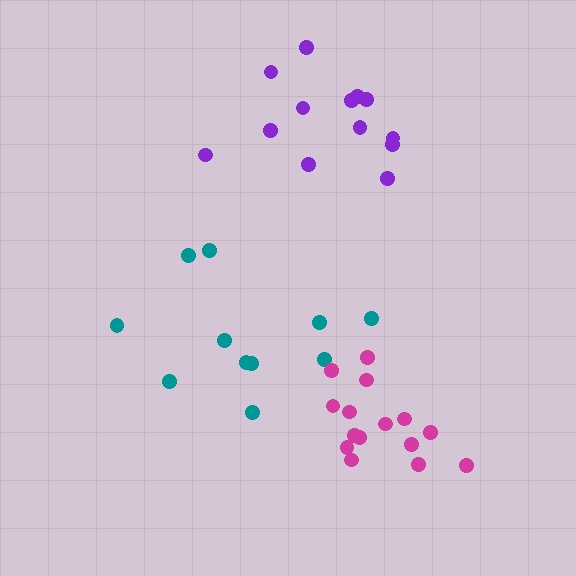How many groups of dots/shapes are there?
There are 3 groups.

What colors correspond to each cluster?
The clusters are colored: teal, magenta, purple.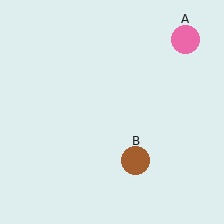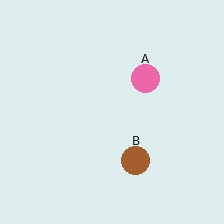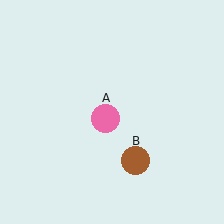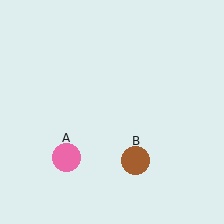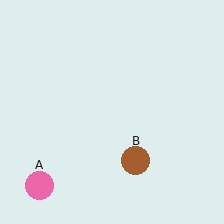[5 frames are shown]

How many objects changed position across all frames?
1 object changed position: pink circle (object A).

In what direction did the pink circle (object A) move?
The pink circle (object A) moved down and to the left.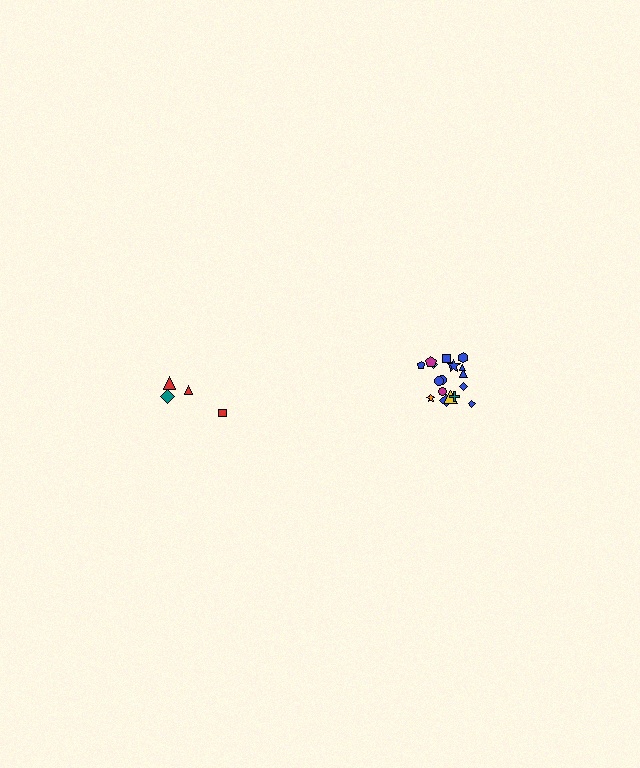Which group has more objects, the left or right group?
The right group.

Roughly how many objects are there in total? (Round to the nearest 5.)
Roughly 20 objects in total.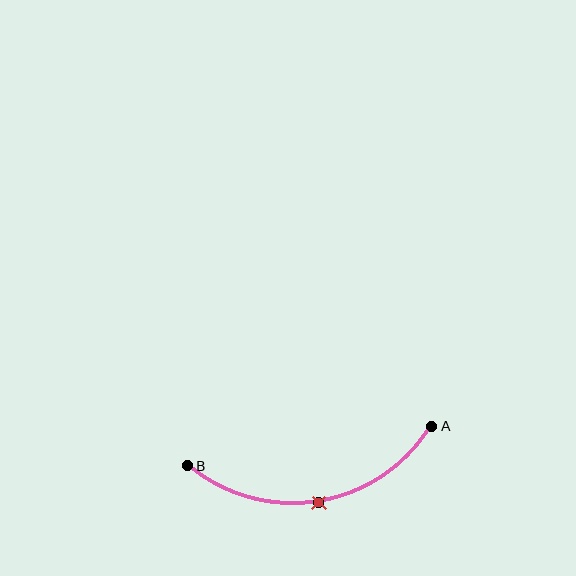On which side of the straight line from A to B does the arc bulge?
The arc bulges below the straight line connecting A and B.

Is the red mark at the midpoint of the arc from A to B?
Yes. The red mark lies on the arc at equal arc-length from both A and B — it is the arc midpoint.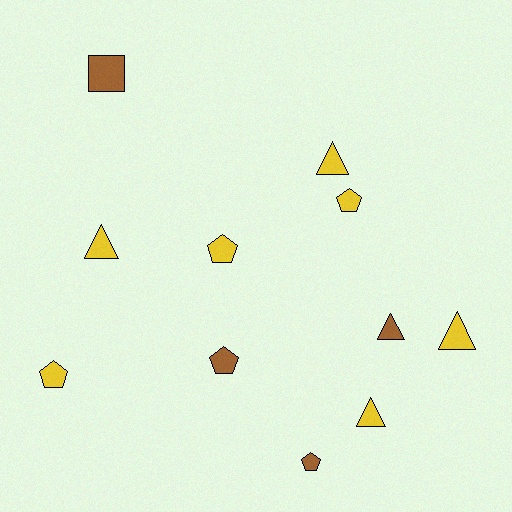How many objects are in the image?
There are 11 objects.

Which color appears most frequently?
Yellow, with 7 objects.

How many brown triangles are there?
There is 1 brown triangle.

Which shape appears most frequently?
Triangle, with 5 objects.